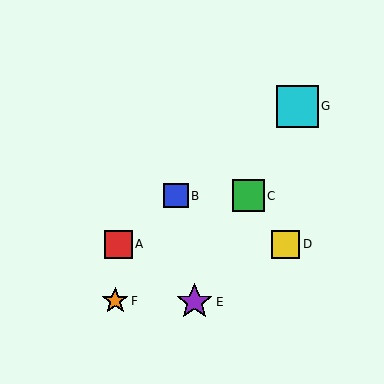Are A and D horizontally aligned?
Yes, both are at y≈244.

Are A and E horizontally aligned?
No, A is at y≈244 and E is at y≈302.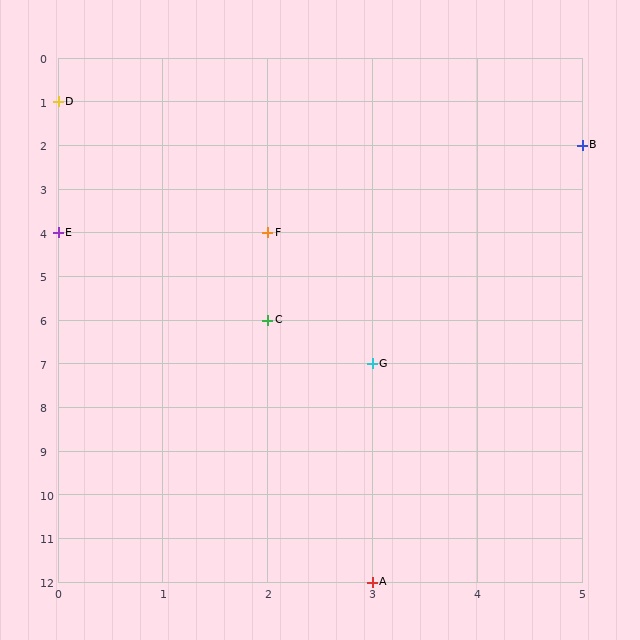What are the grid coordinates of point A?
Point A is at grid coordinates (3, 12).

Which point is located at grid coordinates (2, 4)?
Point F is at (2, 4).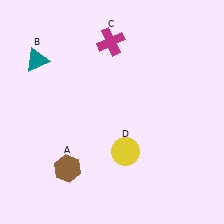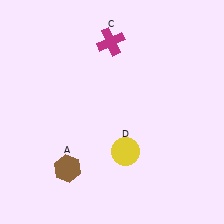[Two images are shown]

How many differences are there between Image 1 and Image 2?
There is 1 difference between the two images.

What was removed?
The teal triangle (B) was removed in Image 2.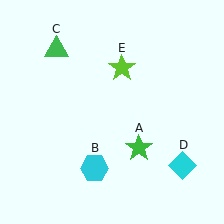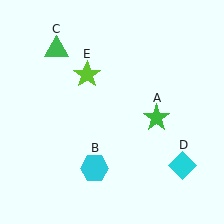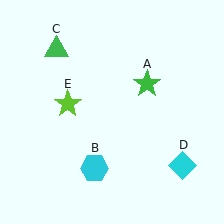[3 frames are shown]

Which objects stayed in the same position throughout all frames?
Cyan hexagon (object B) and green triangle (object C) and cyan diamond (object D) remained stationary.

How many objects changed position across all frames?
2 objects changed position: green star (object A), lime star (object E).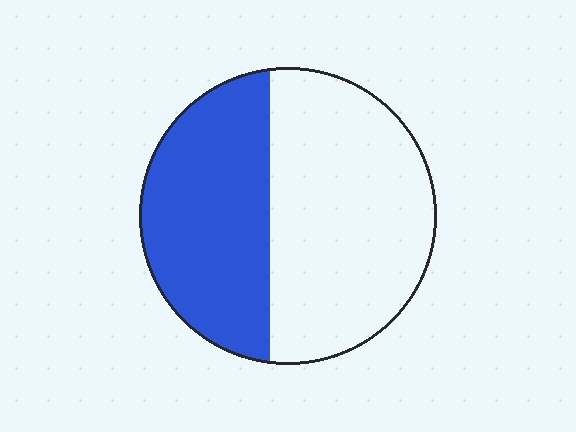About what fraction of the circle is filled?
About two fifths (2/5).